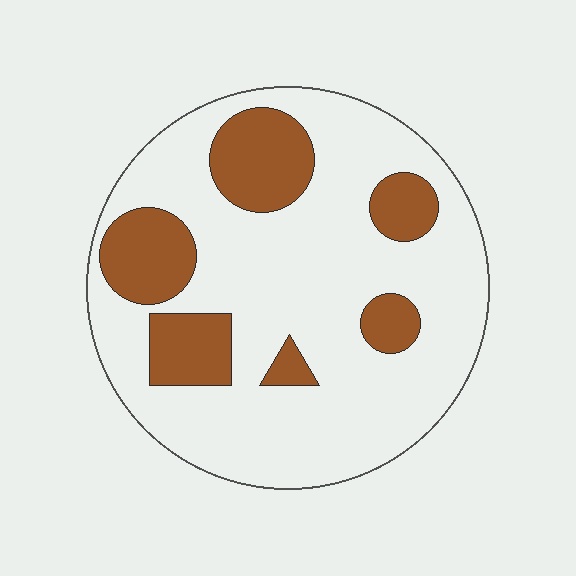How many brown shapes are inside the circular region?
6.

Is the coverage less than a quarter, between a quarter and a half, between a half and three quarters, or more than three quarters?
Less than a quarter.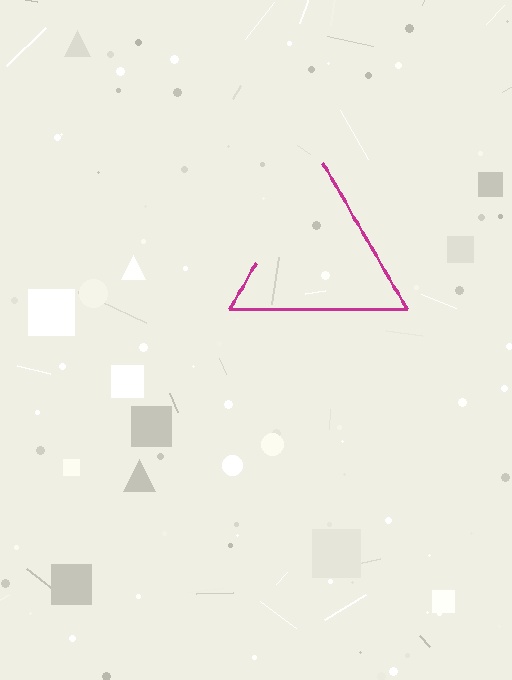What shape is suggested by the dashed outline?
The dashed outline suggests a triangle.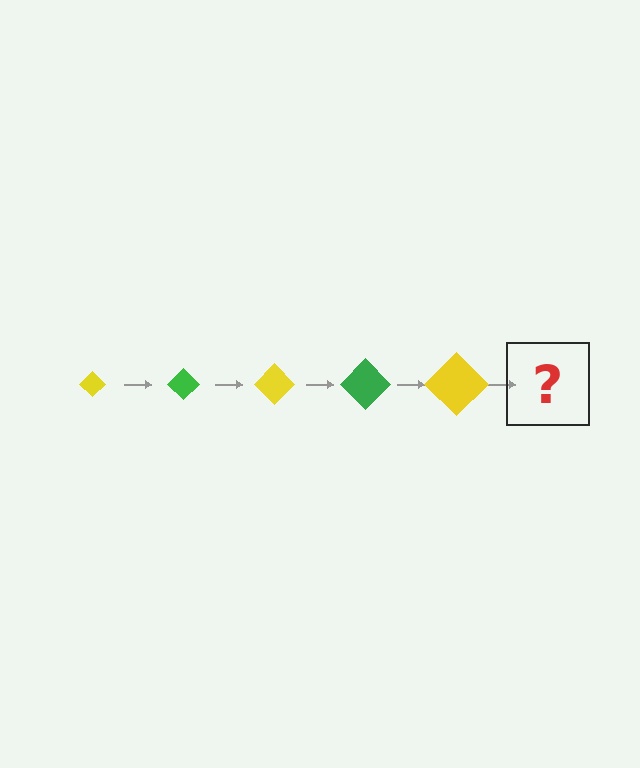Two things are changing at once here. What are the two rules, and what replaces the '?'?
The two rules are that the diamond grows larger each step and the color cycles through yellow and green. The '?' should be a green diamond, larger than the previous one.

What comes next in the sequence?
The next element should be a green diamond, larger than the previous one.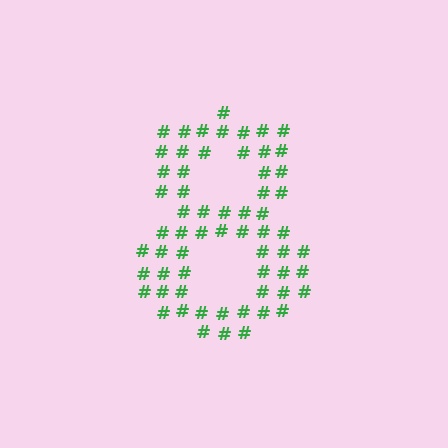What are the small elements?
The small elements are hash symbols.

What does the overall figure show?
The overall figure shows the digit 8.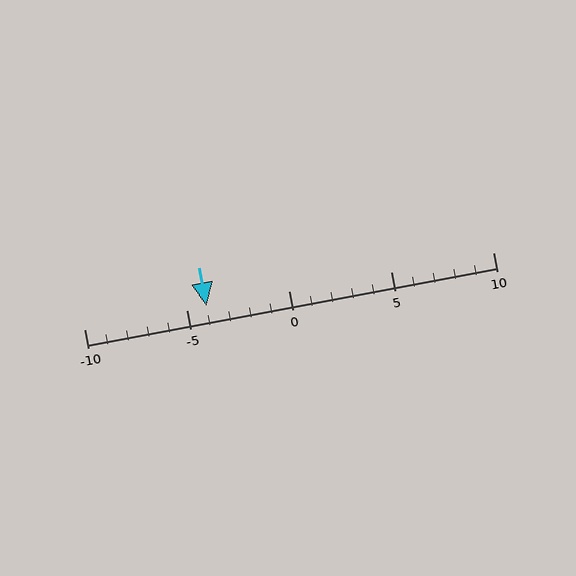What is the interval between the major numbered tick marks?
The major tick marks are spaced 5 units apart.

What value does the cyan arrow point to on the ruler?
The cyan arrow points to approximately -4.